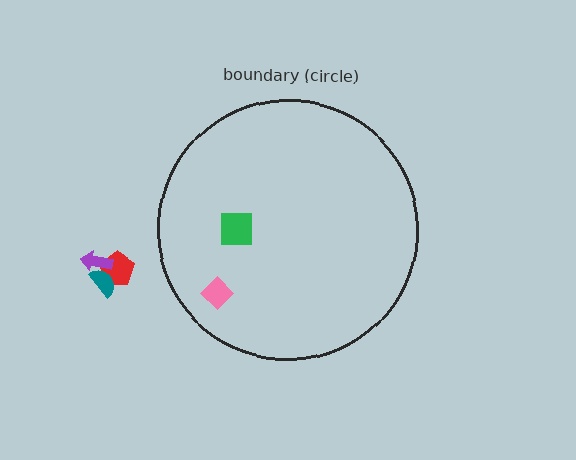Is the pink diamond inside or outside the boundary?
Inside.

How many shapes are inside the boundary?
2 inside, 3 outside.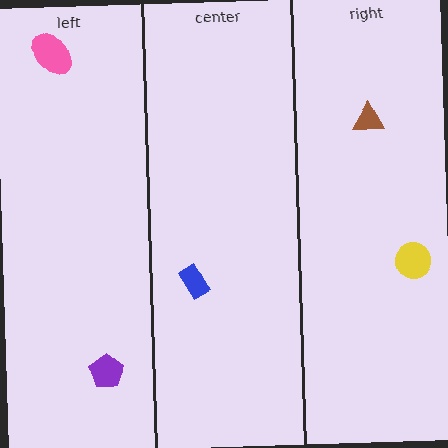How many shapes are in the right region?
2.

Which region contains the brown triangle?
The right region.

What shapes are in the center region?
The blue rectangle.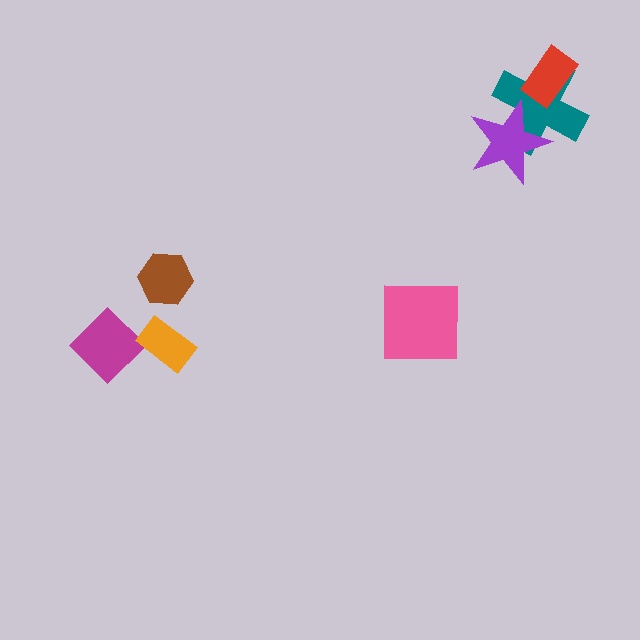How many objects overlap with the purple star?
1 object overlaps with the purple star.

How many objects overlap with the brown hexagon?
0 objects overlap with the brown hexagon.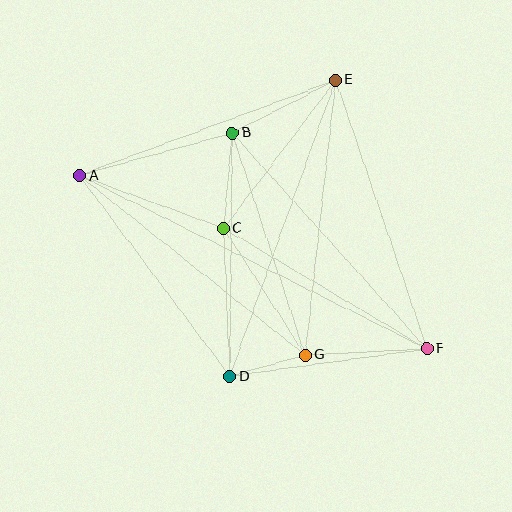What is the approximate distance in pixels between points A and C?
The distance between A and C is approximately 153 pixels.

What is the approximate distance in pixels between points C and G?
The distance between C and G is approximately 151 pixels.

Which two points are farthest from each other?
Points A and F are farthest from each other.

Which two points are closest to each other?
Points D and G are closest to each other.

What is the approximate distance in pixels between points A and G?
The distance between A and G is approximately 288 pixels.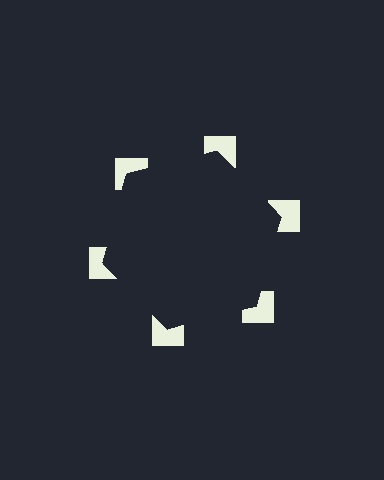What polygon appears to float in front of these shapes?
An illusory hexagon — its edges are inferred from the aligned wedge cuts in the notched squares, not physically drawn.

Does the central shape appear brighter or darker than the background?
It typically appears slightly darker than the background, even though no actual brightness change is drawn.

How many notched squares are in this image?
There are 6 — one at each vertex of the illusory hexagon.